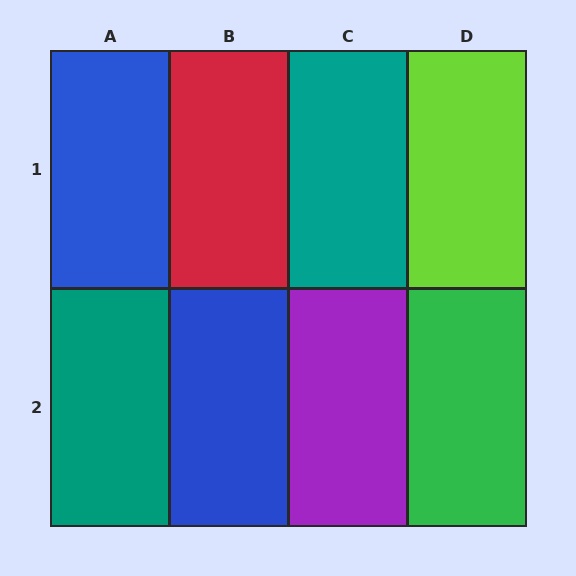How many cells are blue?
2 cells are blue.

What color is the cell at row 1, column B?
Red.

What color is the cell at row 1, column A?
Blue.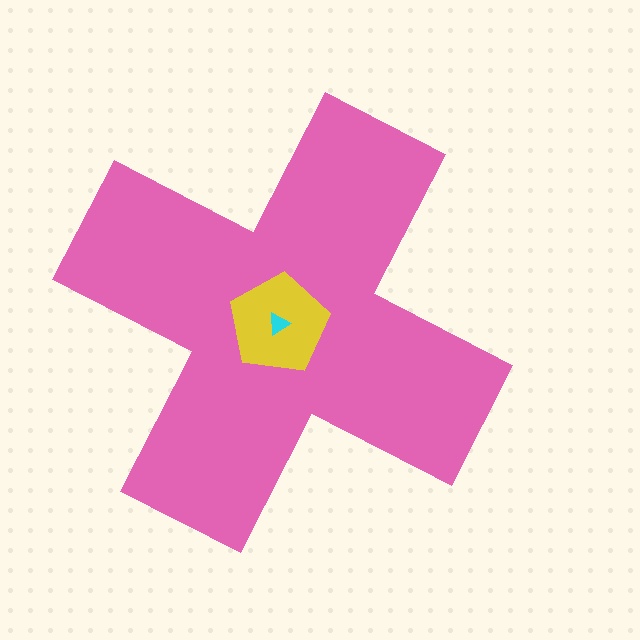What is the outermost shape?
The pink cross.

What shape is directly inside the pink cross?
The yellow pentagon.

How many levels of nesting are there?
3.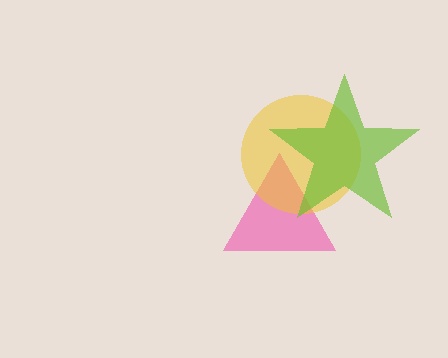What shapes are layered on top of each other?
The layered shapes are: a pink triangle, a yellow circle, a lime star.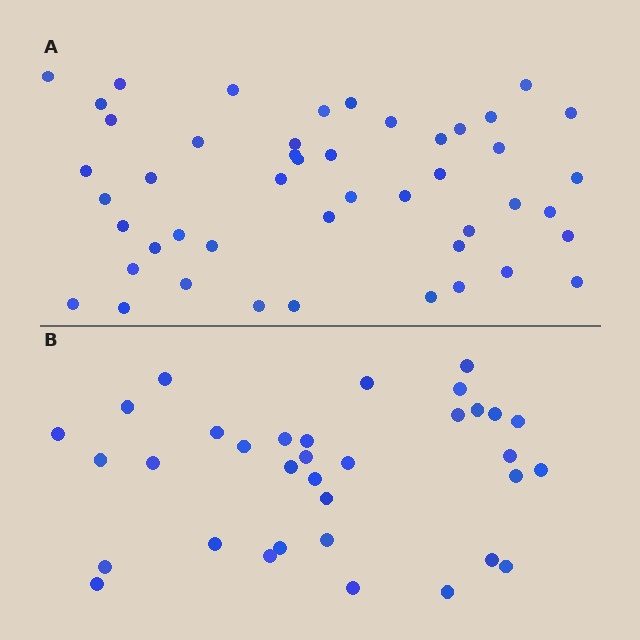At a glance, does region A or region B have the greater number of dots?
Region A (the top region) has more dots.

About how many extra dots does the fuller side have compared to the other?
Region A has approximately 15 more dots than region B.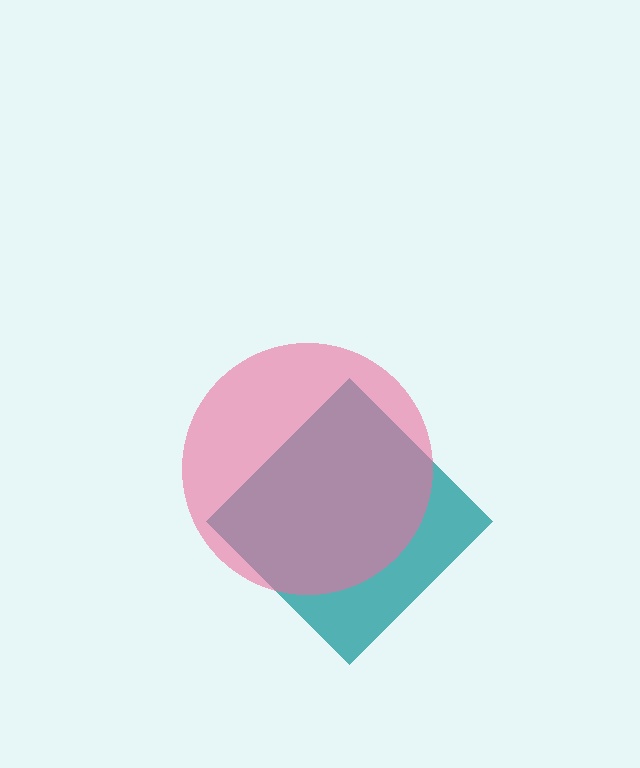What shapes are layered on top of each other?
The layered shapes are: a teal diamond, a pink circle.